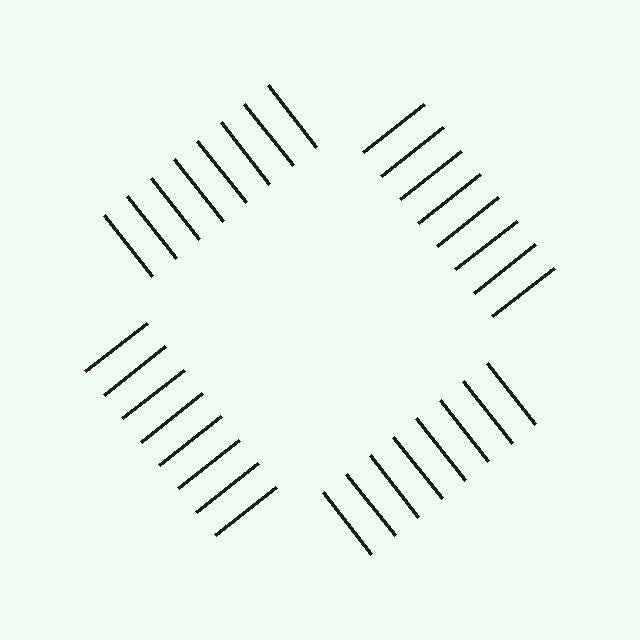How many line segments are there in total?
32 — 8 along each of the 4 edges.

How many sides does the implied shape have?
4 sides — the line-ends trace a square.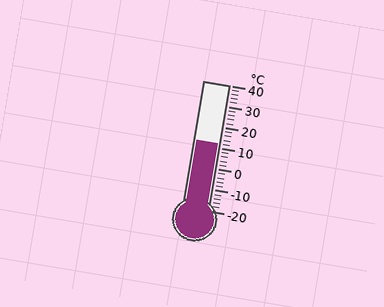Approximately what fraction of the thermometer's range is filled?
The thermometer is filled to approximately 55% of its range.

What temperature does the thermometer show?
The thermometer shows approximately 12°C.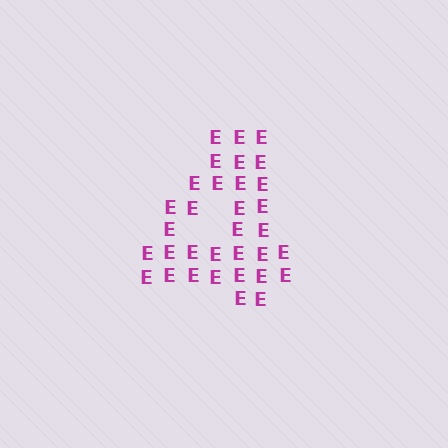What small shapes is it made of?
It is made of small letter E's.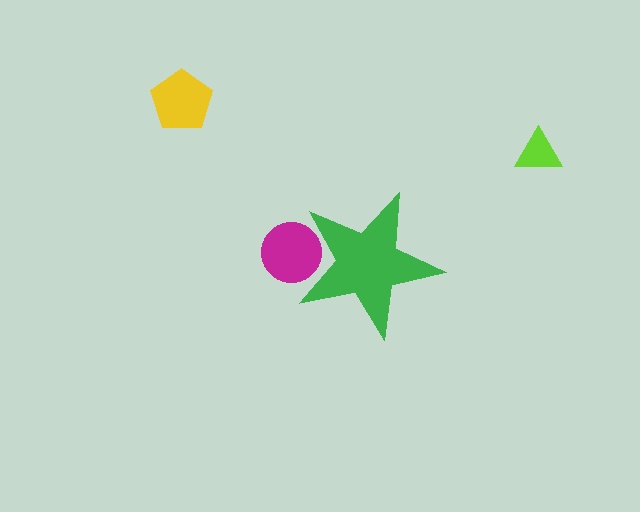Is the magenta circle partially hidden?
Yes, the magenta circle is partially hidden behind the green star.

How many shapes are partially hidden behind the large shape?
1 shape is partially hidden.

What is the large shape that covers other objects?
A green star.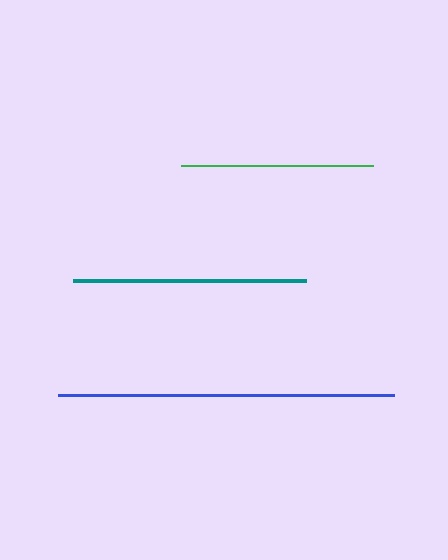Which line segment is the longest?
The blue line is the longest at approximately 336 pixels.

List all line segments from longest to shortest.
From longest to shortest: blue, teal, green.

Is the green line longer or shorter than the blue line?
The blue line is longer than the green line.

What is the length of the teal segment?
The teal segment is approximately 233 pixels long.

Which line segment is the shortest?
The green line is the shortest at approximately 192 pixels.